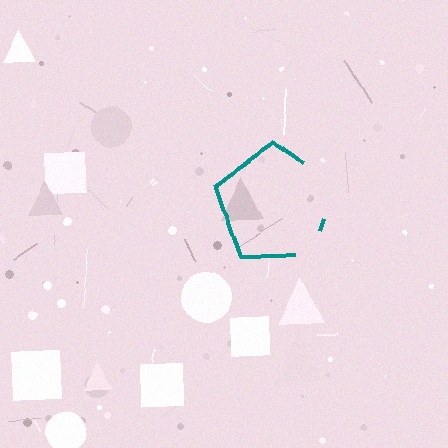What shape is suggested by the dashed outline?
The dashed outline suggests a pentagon.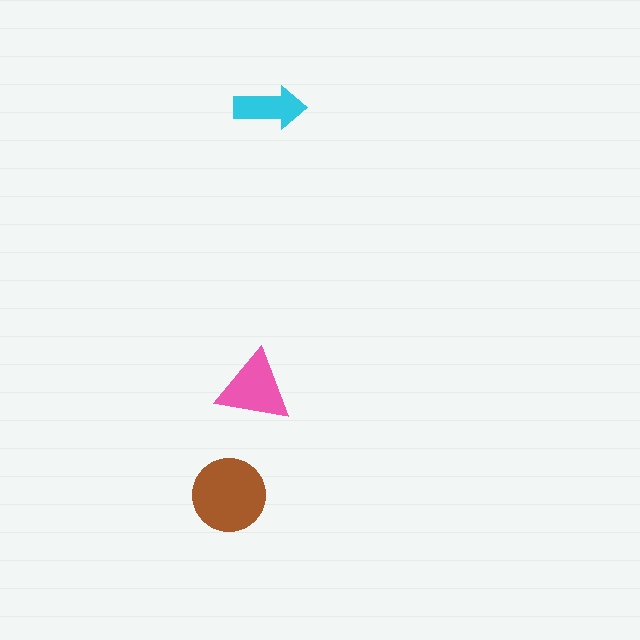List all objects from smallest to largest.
The cyan arrow, the pink triangle, the brown circle.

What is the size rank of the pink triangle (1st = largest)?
2nd.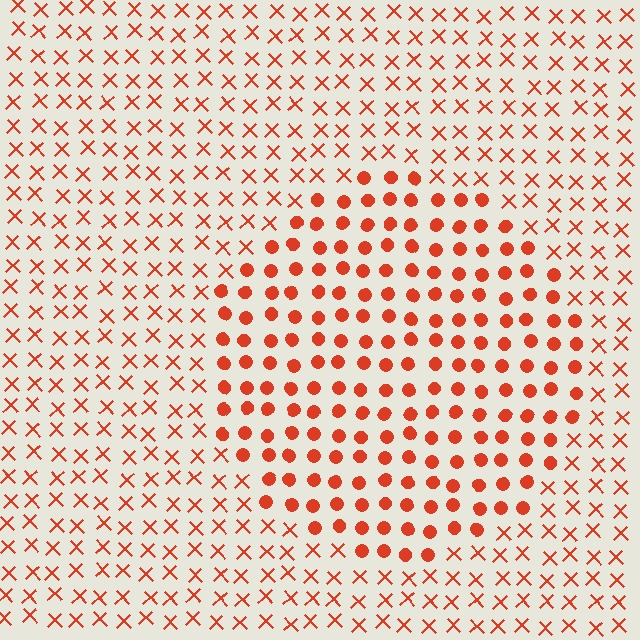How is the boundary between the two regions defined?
The boundary is defined by a change in element shape: circles inside vs. X marks outside. All elements share the same color and spacing.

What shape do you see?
I see a circle.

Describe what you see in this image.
The image is filled with small red elements arranged in a uniform grid. A circle-shaped region contains circles, while the surrounding area contains X marks. The boundary is defined purely by the change in element shape.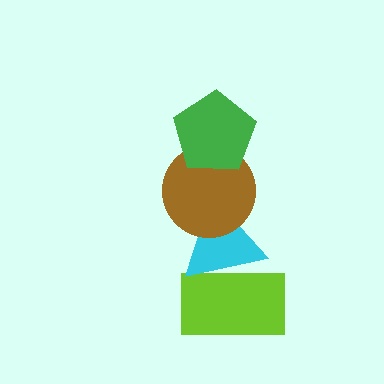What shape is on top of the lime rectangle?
The cyan triangle is on top of the lime rectangle.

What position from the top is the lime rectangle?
The lime rectangle is 4th from the top.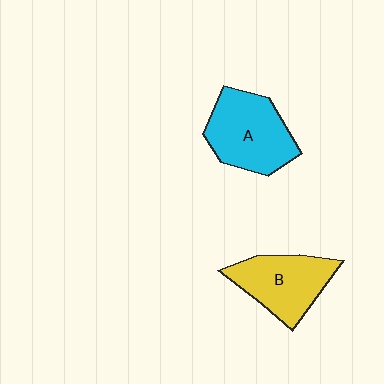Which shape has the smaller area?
Shape B (yellow).